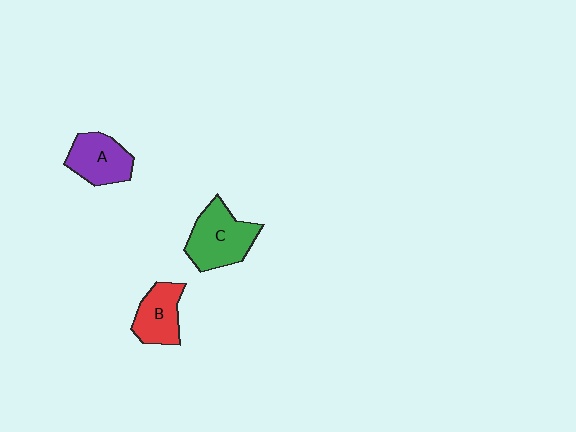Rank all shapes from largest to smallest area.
From largest to smallest: C (green), A (purple), B (red).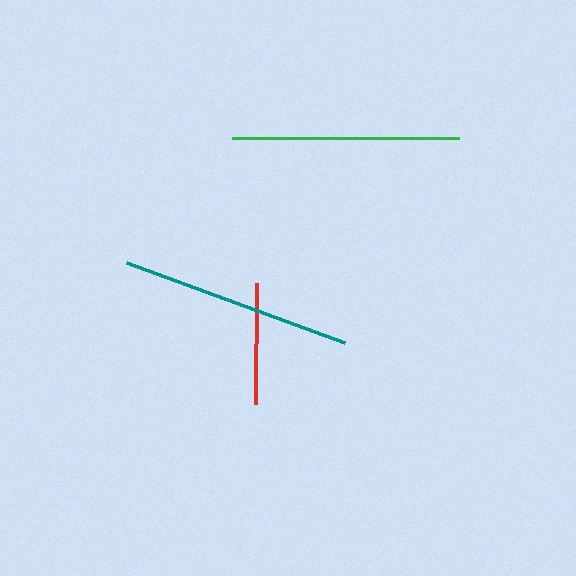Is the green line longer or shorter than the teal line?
The teal line is longer than the green line.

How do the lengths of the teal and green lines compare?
The teal and green lines are approximately the same length.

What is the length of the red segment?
The red segment is approximately 122 pixels long.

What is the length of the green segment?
The green segment is approximately 227 pixels long.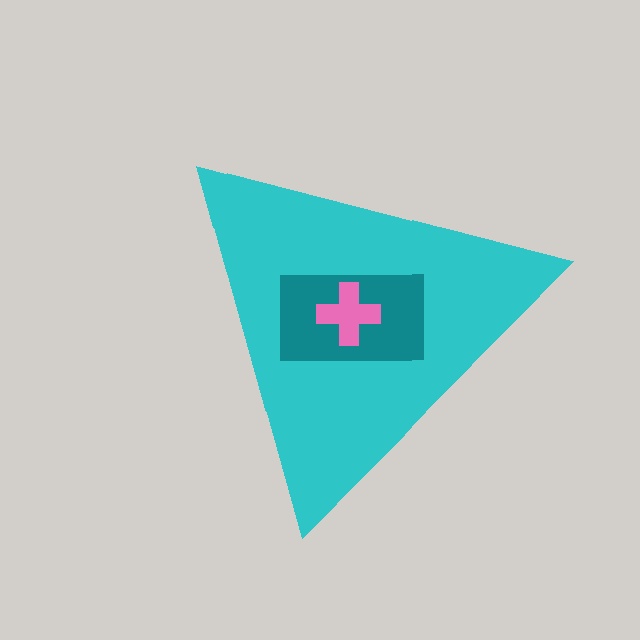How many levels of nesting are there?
3.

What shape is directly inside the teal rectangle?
The pink cross.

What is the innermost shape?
The pink cross.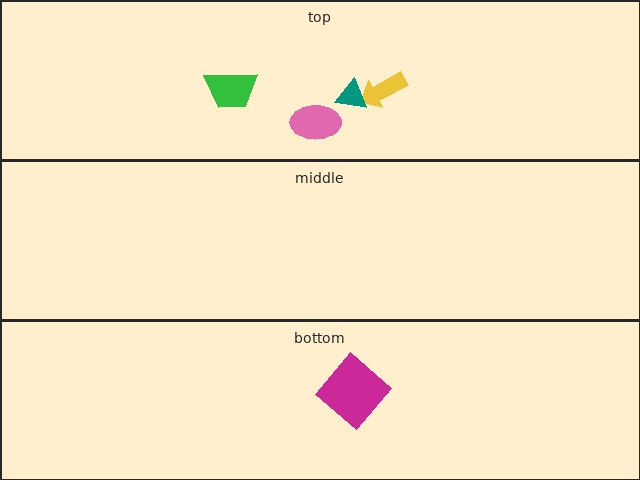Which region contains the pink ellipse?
The top region.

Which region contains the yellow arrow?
The top region.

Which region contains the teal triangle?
The top region.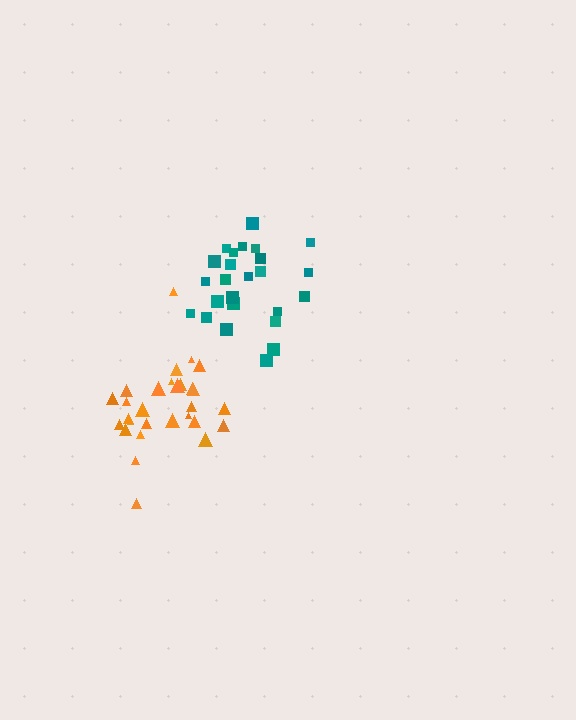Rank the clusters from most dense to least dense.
teal, orange.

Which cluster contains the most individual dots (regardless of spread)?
Orange (29).